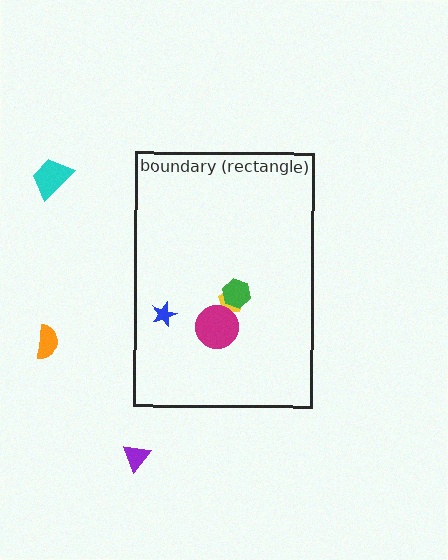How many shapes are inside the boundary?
4 inside, 3 outside.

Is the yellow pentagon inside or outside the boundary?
Inside.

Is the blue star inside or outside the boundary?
Inside.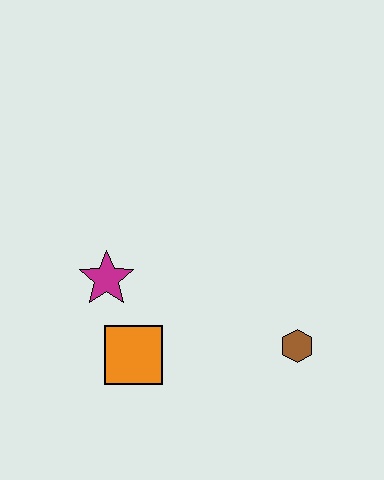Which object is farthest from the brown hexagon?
The magenta star is farthest from the brown hexagon.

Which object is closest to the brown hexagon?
The orange square is closest to the brown hexagon.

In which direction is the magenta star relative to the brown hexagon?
The magenta star is to the left of the brown hexagon.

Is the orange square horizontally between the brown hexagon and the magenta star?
Yes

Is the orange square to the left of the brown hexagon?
Yes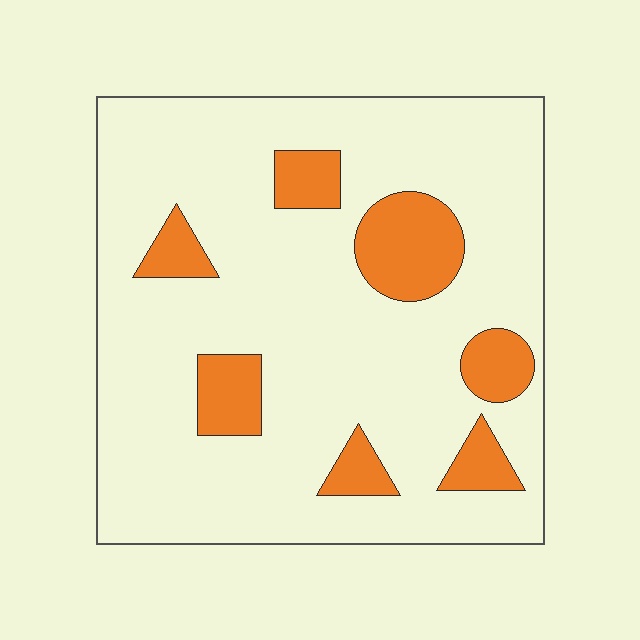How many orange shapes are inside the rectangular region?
7.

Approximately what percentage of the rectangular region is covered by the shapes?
Approximately 15%.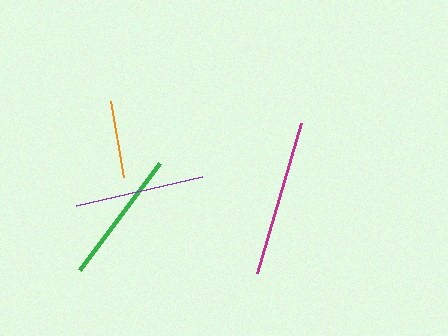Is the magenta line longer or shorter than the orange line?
The magenta line is longer than the orange line.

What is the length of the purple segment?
The purple segment is approximately 129 pixels long.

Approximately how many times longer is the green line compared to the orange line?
The green line is approximately 1.7 times the length of the orange line.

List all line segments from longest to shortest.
From longest to shortest: magenta, green, purple, orange.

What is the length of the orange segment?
The orange segment is approximately 78 pixels long.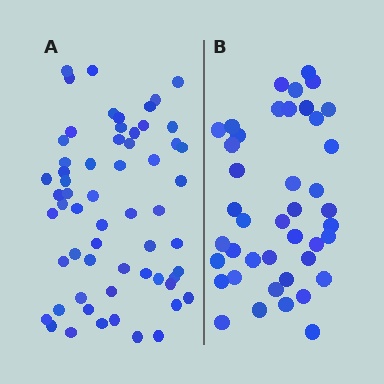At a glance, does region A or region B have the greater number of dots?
Region A (the left region) has more dots.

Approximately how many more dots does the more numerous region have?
Region A has approximately 20 more dots than region B.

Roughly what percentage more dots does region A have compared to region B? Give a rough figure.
About 45% more.